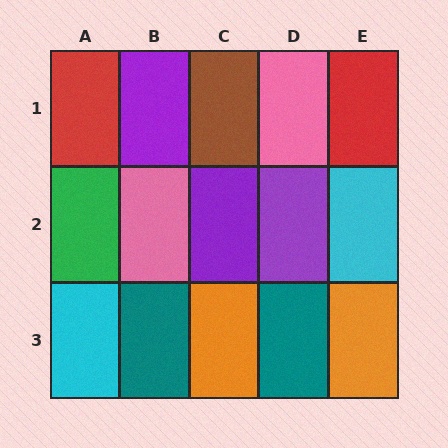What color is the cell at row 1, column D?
Pink.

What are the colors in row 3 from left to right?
Cyan, teal, orange, teal, orange.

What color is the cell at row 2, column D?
Purple.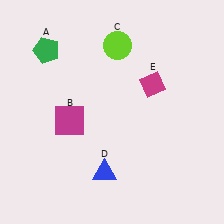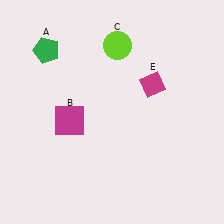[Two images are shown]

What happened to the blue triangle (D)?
The blue triangle (D) was removed in Image 2. It was in the bottom-left area of Image 1.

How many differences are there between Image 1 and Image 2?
There is 1 difference between the two images.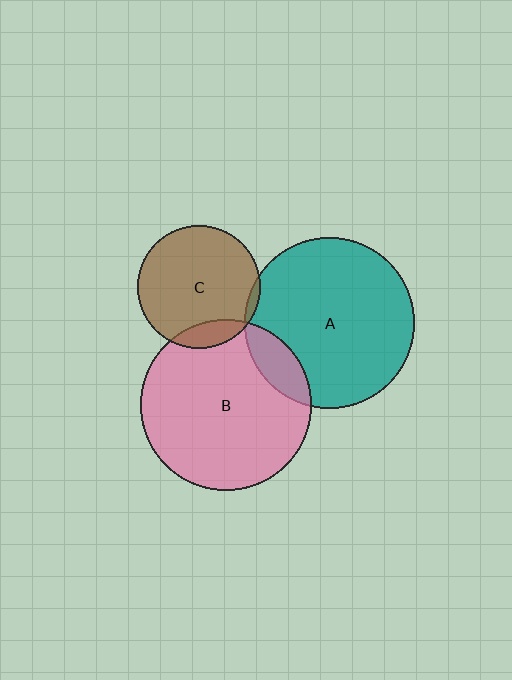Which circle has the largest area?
Circle B (pink).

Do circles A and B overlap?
Yes.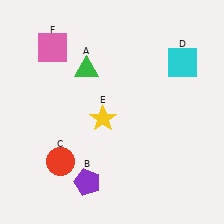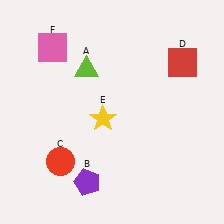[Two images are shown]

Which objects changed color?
A changed from green to lime. D changed from cyan to red.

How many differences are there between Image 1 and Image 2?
There are 2 differences between the two images.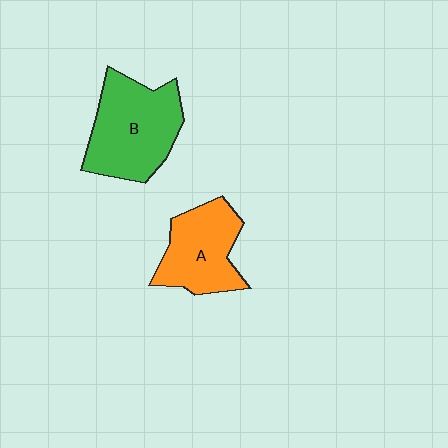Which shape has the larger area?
Shape B (green).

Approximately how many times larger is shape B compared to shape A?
Approximately 1.3 times.